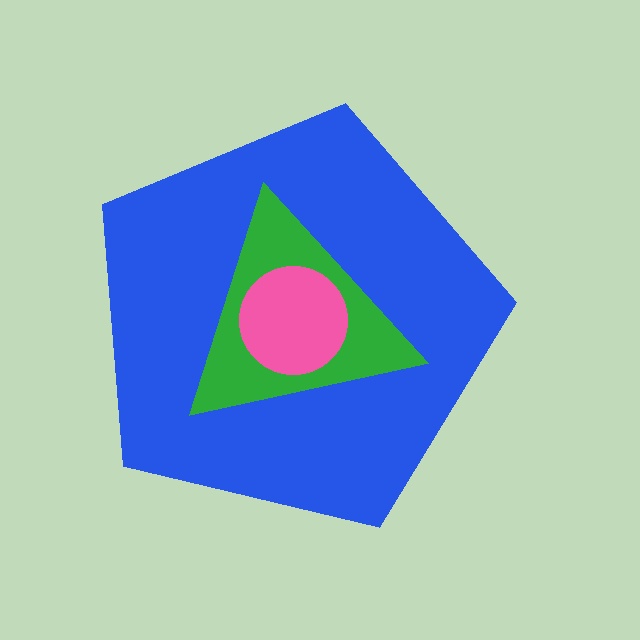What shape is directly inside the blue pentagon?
The green triangle.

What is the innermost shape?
The pink circle.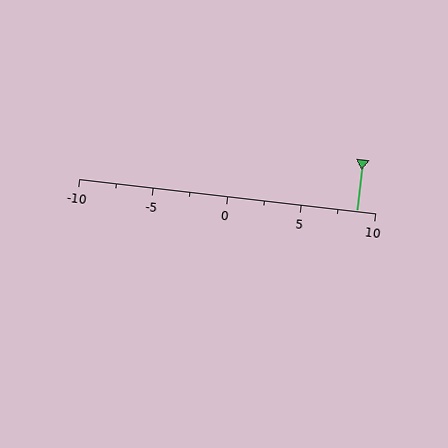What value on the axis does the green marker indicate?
The marker indicates approximately 8.8.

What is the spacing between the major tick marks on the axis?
The major ticks are spaced 5 apart.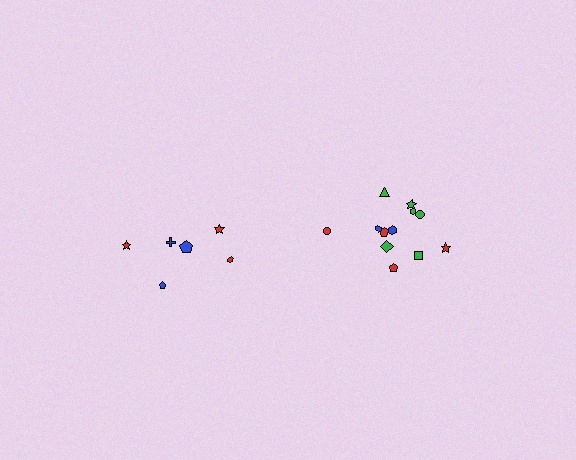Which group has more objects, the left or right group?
The right group.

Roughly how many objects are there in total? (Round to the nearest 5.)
Roughly 20 objects in total.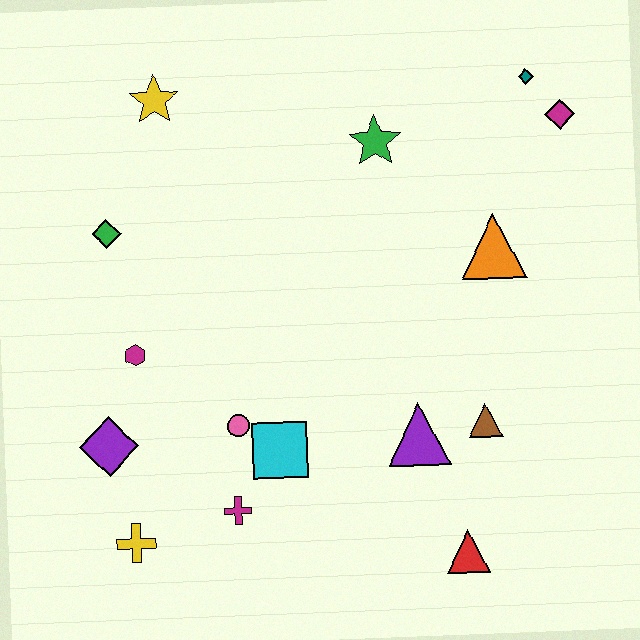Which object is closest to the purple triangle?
The brown triangle is closest to the purple triangle.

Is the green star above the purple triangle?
Yes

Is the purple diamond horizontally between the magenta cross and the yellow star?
No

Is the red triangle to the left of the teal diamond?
Yes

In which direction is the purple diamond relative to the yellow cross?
The purple diamond is above the yellow cross.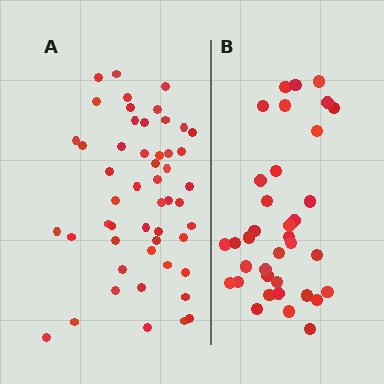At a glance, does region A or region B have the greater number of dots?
Region A (the left region) has more dots.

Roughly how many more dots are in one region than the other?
Region A has approximately 15 more dots than region B.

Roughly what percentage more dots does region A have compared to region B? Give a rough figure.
About 40% more.